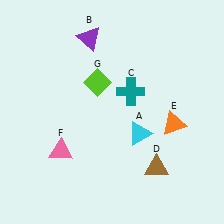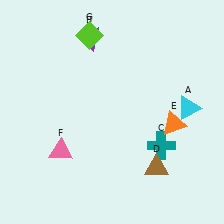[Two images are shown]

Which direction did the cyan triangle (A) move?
The cyan triangle (A) moved right.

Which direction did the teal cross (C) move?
The teal cross (C) moved down.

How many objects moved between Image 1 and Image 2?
3 objects moved between the two images.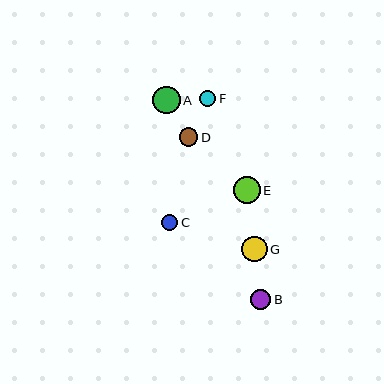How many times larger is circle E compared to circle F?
Circle E is approximately 1.7 times the size of circle F.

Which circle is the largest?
Circle A is the largest with a size of approximately 27 pixels.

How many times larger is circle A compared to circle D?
Circle A is approximately 1.5 times the size of circle D.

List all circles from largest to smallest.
From largest to smallest: A, E, G, B, D, C, F.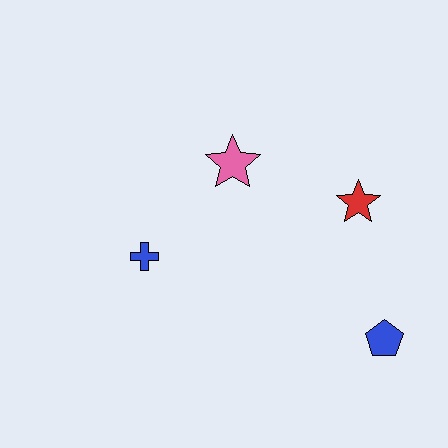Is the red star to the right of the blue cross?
Yes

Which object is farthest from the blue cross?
The blue pentagon is farthest from the blue cross.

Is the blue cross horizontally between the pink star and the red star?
No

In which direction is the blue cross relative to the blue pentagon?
The blue cross is to the left of the blue pentagon.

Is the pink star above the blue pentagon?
Yes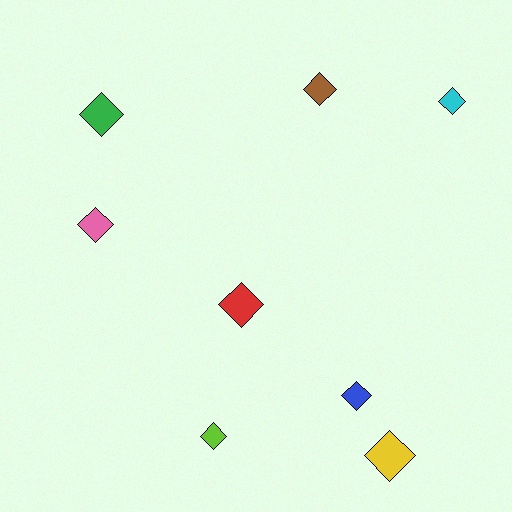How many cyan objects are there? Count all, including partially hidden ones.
There is 1 cyan object.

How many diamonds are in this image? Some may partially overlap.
There are 8 diamonds.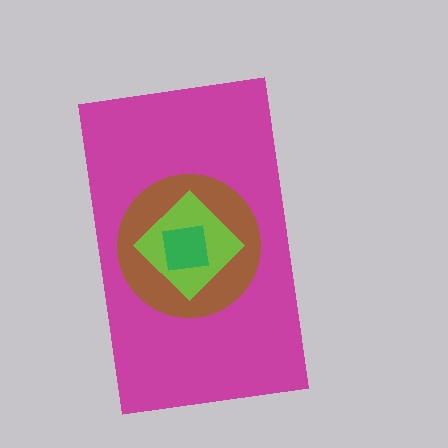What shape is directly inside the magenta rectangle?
The brown circle.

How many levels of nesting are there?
4.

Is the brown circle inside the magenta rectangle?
Yes.